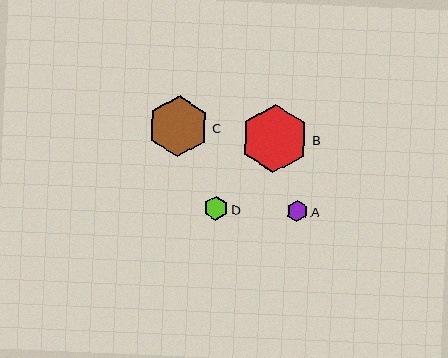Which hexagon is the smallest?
Hexagon A is the smallest with a size of approximately 20 pixels.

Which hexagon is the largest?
Hexagon B is the largest with a size of approximately 68 pixels.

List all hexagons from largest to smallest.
From largest to smallest: B, C, D, A.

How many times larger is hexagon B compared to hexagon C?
Hexagon B is approximately 1.1 times the size of hexagon C.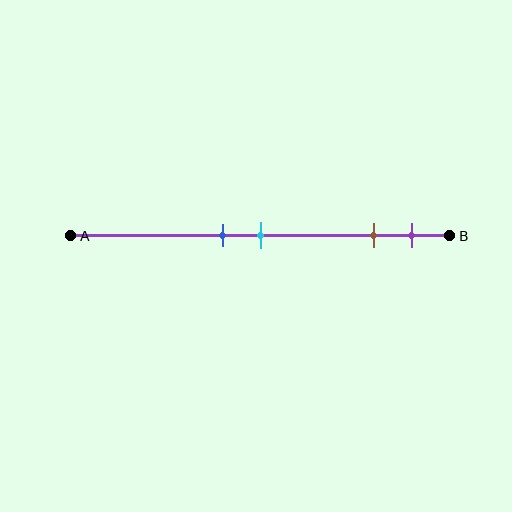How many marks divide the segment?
There are 4 marks dividing the segment.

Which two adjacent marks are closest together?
The blue and cyan marks are the closest adjacent pair.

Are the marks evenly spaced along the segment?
No, the marks are not evenly spaced.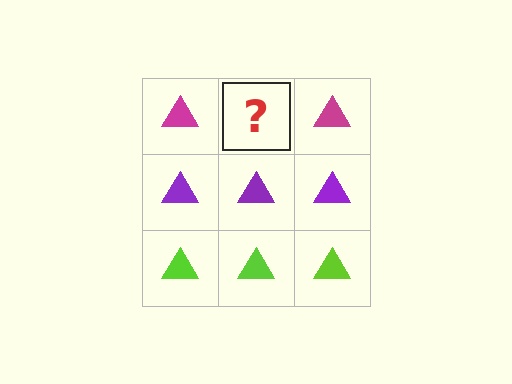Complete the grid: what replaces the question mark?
The question mark should be replaced with a magenta triangle.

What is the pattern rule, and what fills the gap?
The rule is that each row has a consistent color. The gap should be filled with a magenta triangle.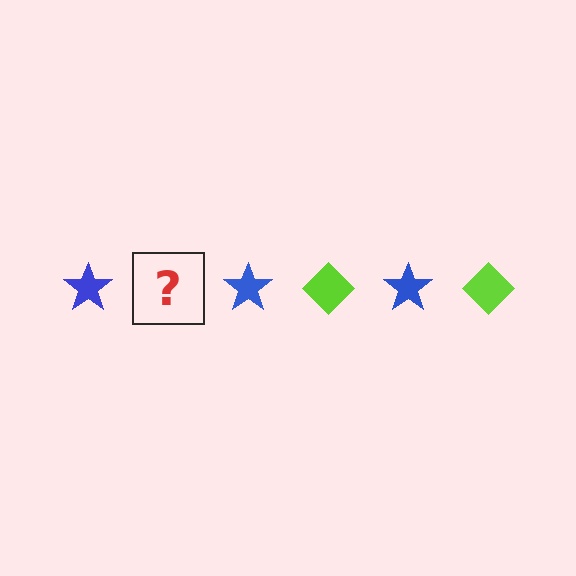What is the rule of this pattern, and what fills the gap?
The rule is that the pattern alternates between blue star and lime diamond. The gap should be filled with a lime diamond.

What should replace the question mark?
The question mark should be replaced with a lime diamond.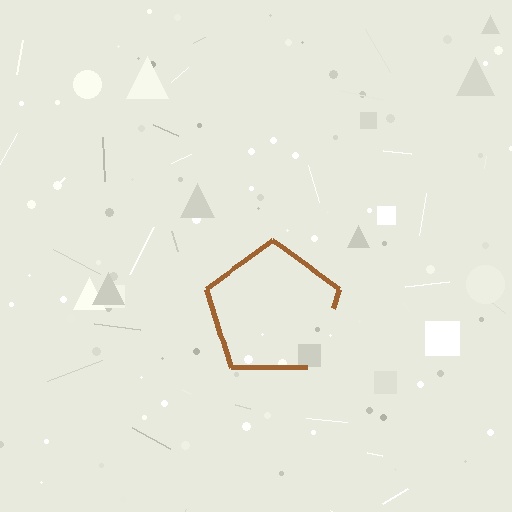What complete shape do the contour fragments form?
The contour fragments form a pentagon.